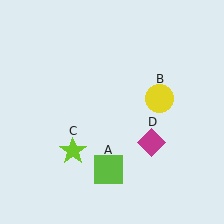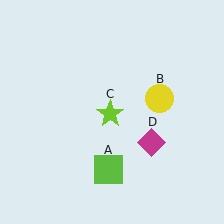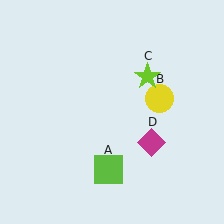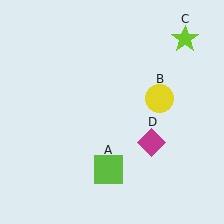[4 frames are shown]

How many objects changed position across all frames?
1 object changed position: lime star (object C).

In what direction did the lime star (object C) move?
The lime star (object C) moved up and to the right.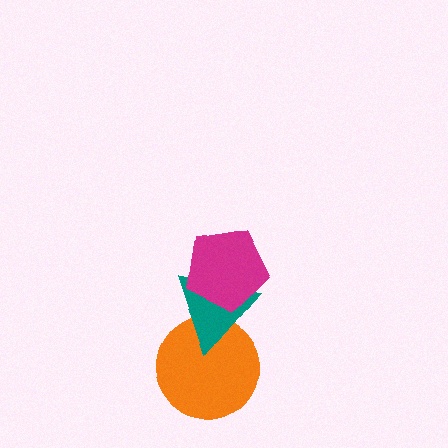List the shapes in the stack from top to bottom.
From top to bottom: the magenta pentagon, the teal triangle, the orange circle.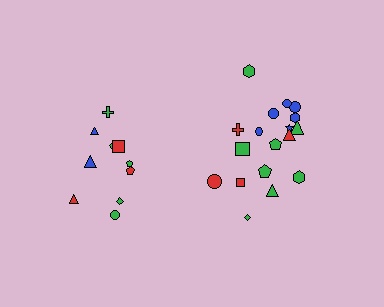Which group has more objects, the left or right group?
The right group.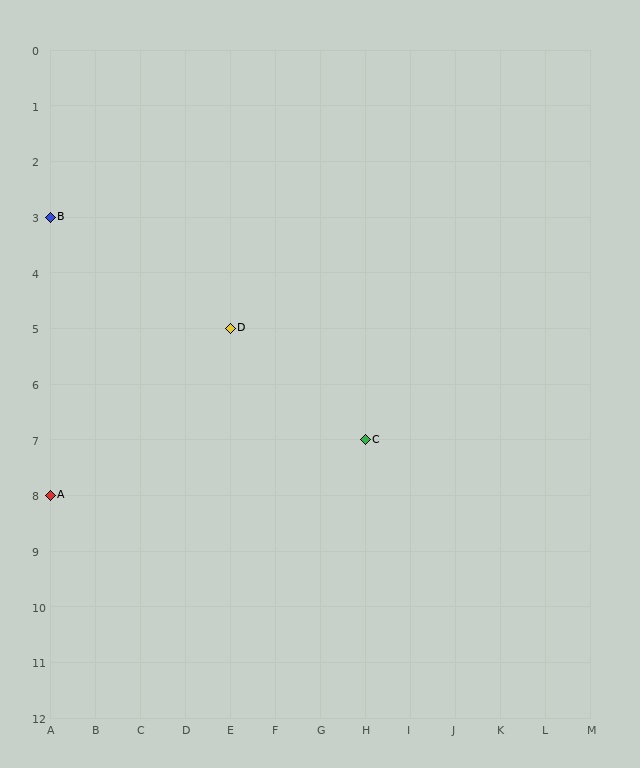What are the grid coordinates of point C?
Point C is at grid coordinates (H, 7).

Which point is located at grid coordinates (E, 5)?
Point D is at (E, 5).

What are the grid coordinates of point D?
Point D is at grid coordinates (E, 5).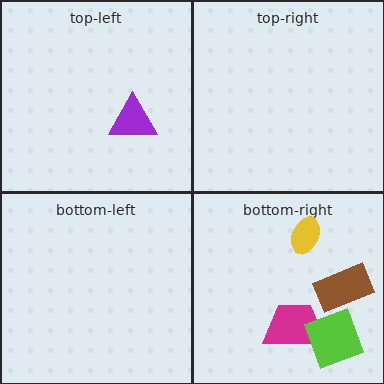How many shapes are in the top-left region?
1.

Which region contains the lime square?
The bottom-right region.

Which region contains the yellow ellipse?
The bottom-right region.